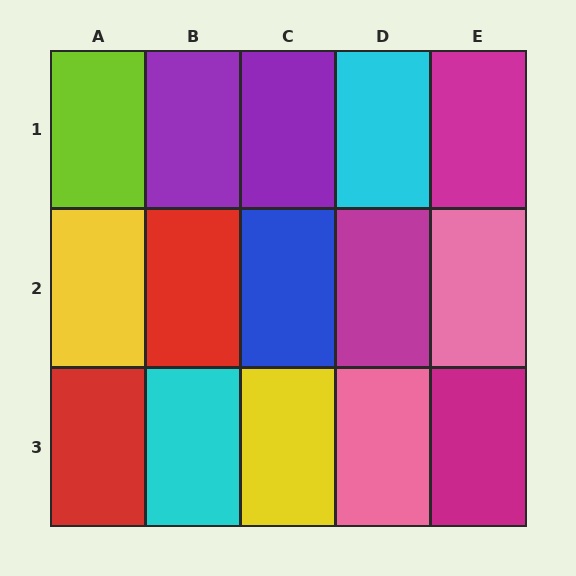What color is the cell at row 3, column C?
Yellow.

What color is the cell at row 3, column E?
Magenta.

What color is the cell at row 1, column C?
Purple.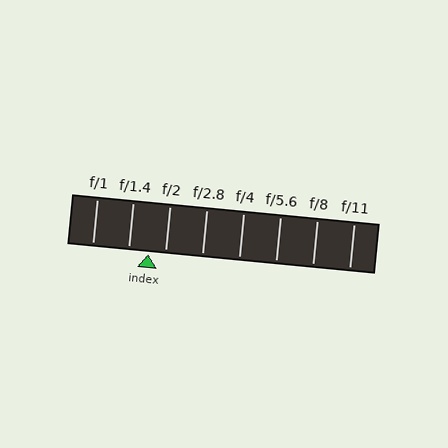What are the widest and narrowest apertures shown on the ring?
The widest aperture shown is f/1 and the narrowest is f/11.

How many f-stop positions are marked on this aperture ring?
There are 8 f-stop positions marked.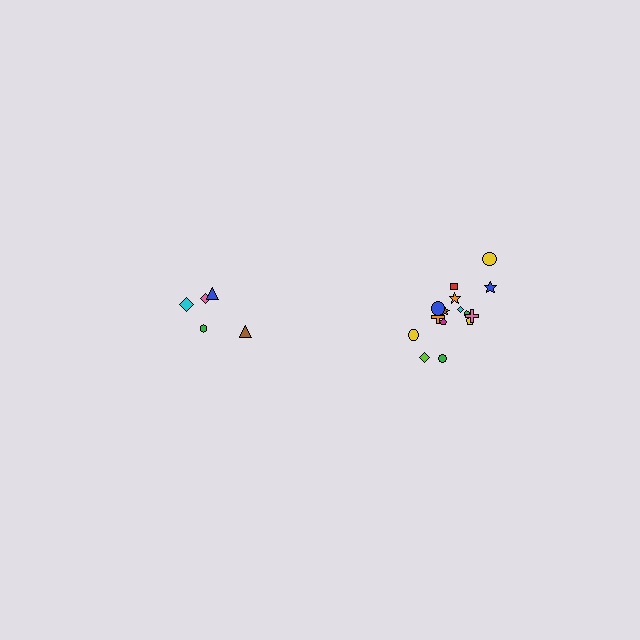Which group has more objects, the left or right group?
The right group.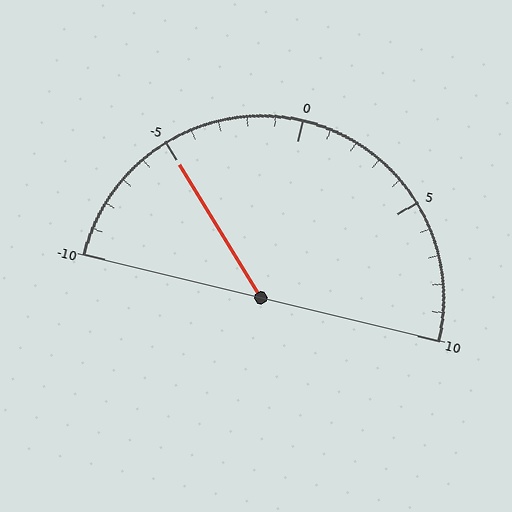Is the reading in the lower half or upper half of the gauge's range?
The reading is in the lower half of the range (-10 to 10).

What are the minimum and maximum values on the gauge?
The gauge ranges from -10 to 10.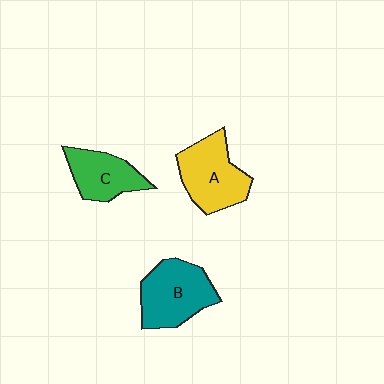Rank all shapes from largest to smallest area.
From largest to smallest: B (teal), A (yellow), C (green).